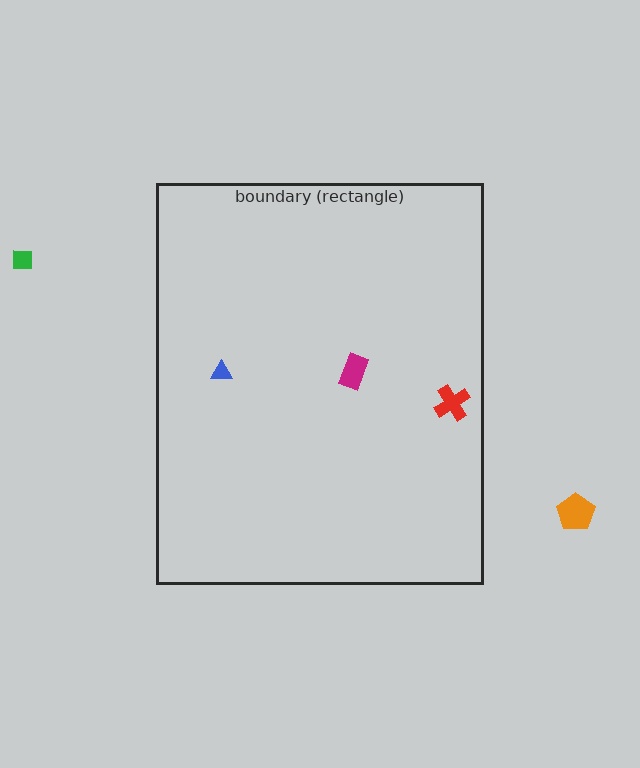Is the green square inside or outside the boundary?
Outside.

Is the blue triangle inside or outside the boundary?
Inside.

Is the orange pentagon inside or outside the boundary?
Outside.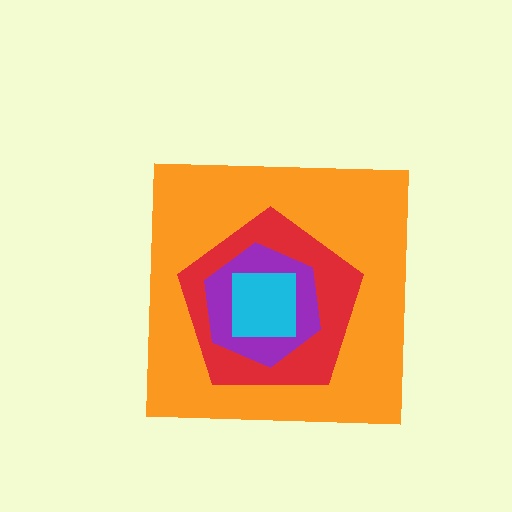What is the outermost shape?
The orange square.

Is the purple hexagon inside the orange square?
Yes.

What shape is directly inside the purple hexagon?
The cyan square.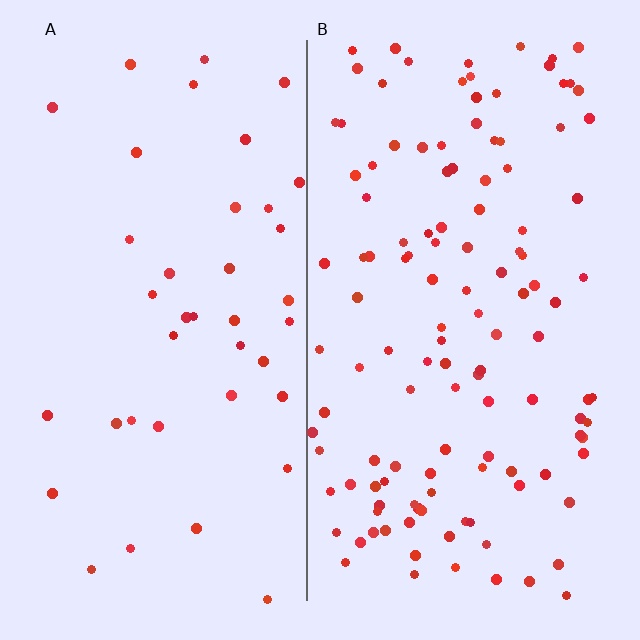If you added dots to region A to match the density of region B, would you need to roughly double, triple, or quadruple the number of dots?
Approximately triple.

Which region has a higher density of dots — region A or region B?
B (the right).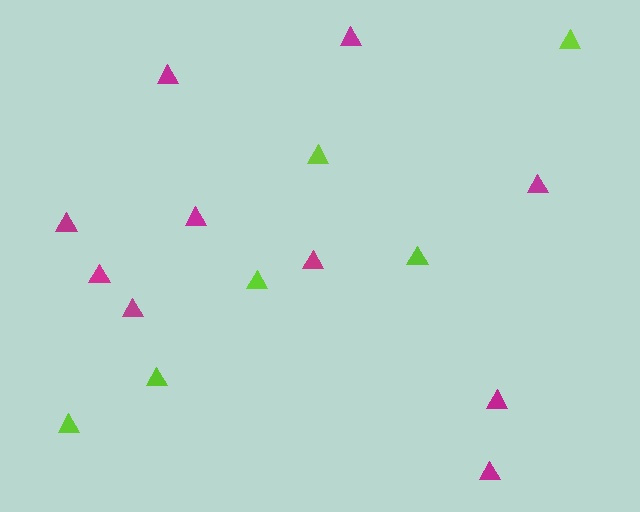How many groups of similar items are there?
There are 2 groups: one group of lime triangles (6) and one group of magenta triangles (10).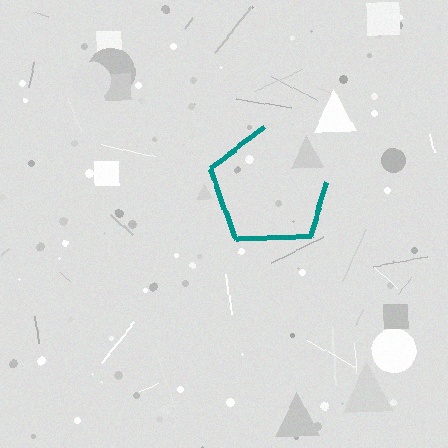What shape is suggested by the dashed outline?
The dashed outline suggests a pentagon.